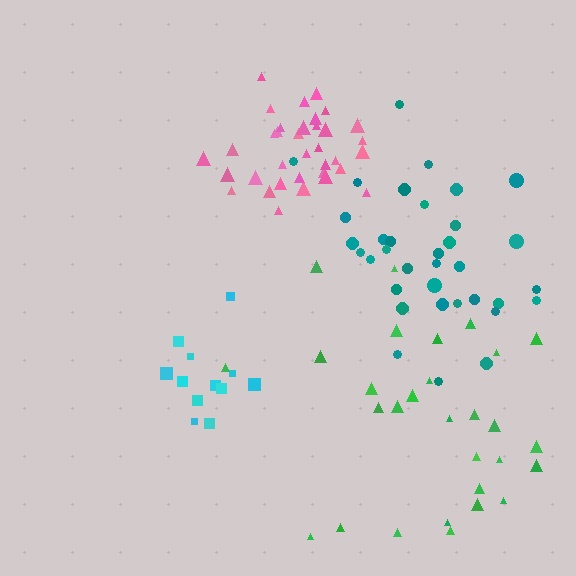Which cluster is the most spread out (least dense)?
Green.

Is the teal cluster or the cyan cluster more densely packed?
Teal.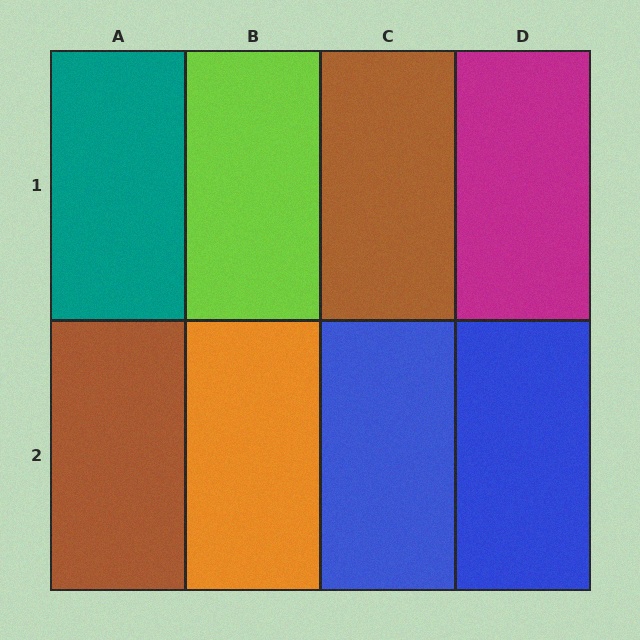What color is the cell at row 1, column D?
Magenta.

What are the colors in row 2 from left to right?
Brown, orange, blue, blue.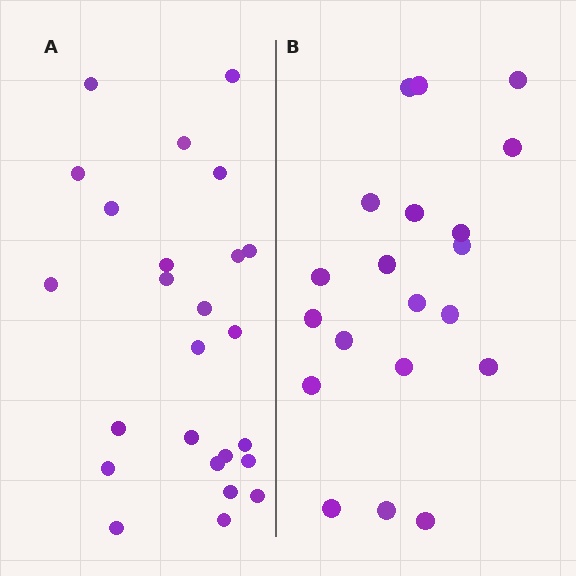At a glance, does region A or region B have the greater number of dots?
Region A (the left region) has more dots.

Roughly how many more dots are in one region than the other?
Region A has about 5 more dots than region B.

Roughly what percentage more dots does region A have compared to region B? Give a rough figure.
About 25% more.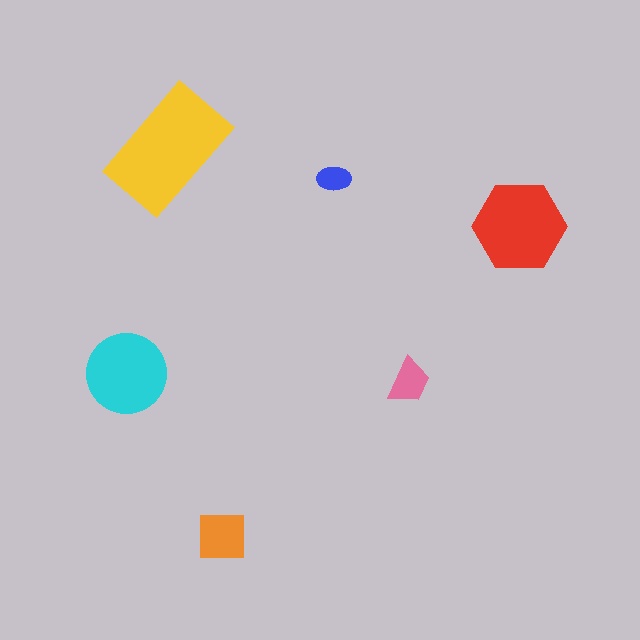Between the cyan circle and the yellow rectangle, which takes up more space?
The yellow rectangle.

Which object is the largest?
The yellow rectangle.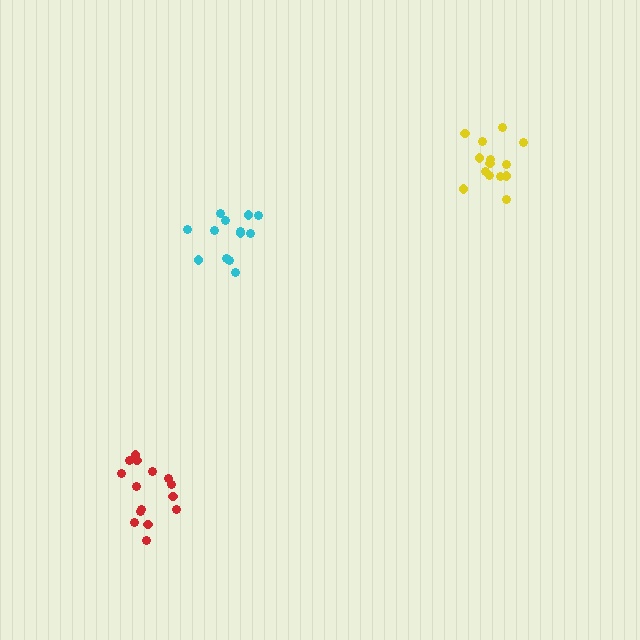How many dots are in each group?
Group 1: 14 dots, Group 2: 15 dots, Group 3: 13 dots (42 total).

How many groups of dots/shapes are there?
There are 3 groups.